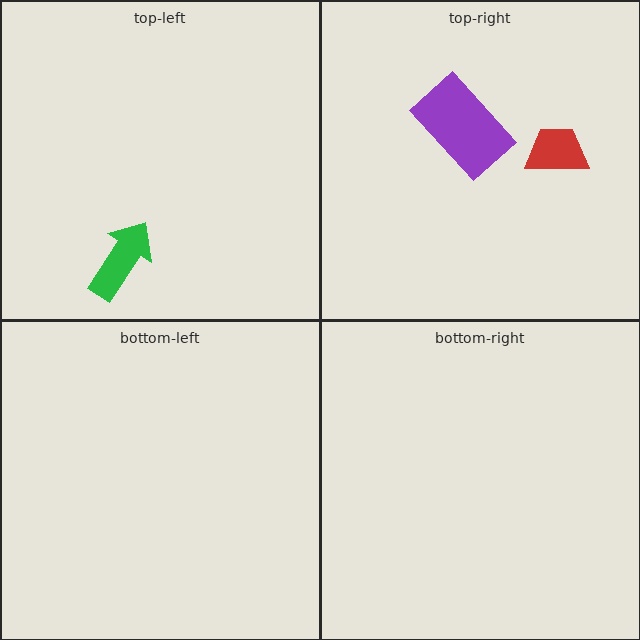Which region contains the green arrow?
The top-left region.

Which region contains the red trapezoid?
The top-right region.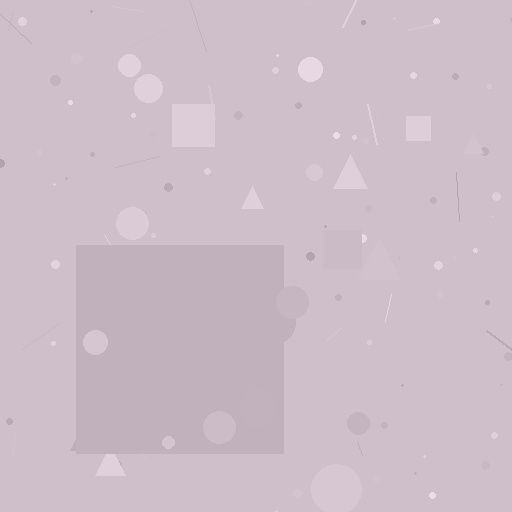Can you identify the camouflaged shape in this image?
The camouflaged shape is a square.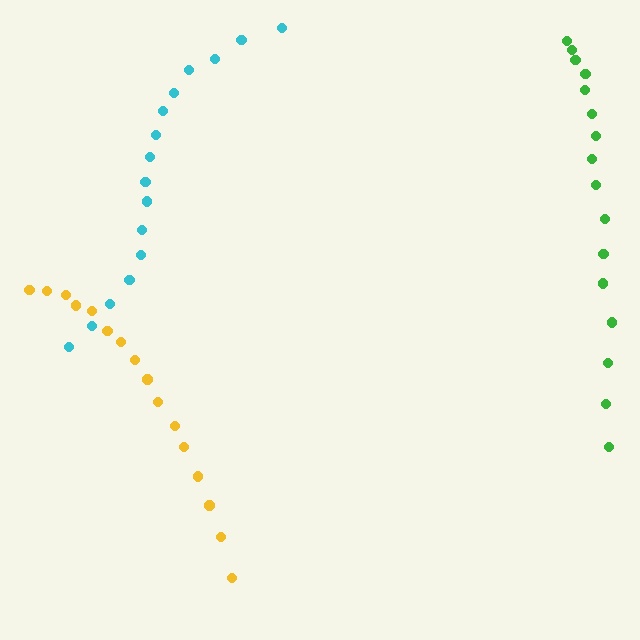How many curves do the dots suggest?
There are 3 distinct paths.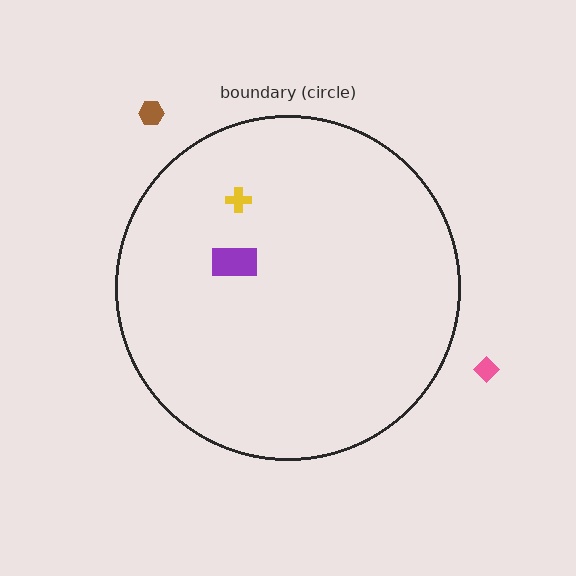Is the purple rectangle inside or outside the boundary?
Inside.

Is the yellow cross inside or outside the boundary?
Inside.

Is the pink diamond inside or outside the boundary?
Outside.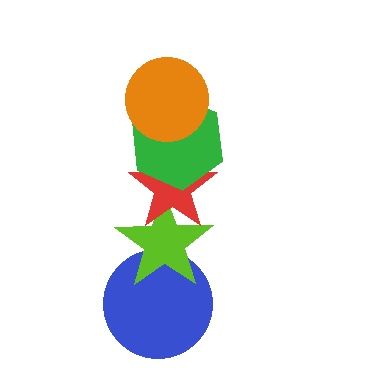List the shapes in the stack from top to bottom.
From top to bottom: the orange circle, the green hexagon, the red star, the lime star, the blue circle.